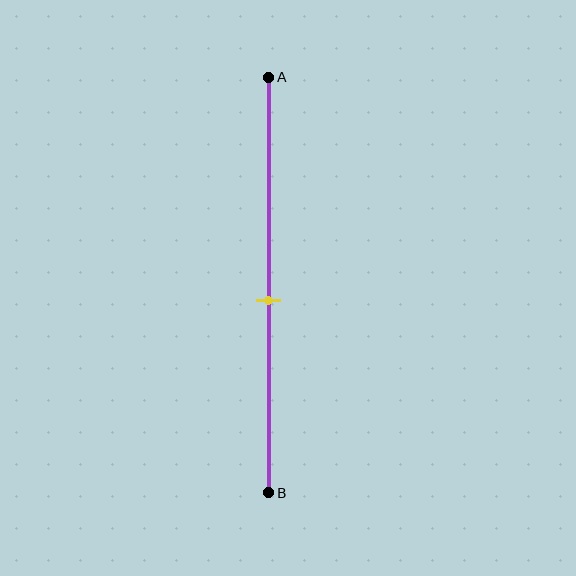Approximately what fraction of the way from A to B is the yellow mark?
The yellow mark is approximately 55% of the way from A to B.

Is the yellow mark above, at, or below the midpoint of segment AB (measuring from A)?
The yellow mark is below the midpoint of segment AB.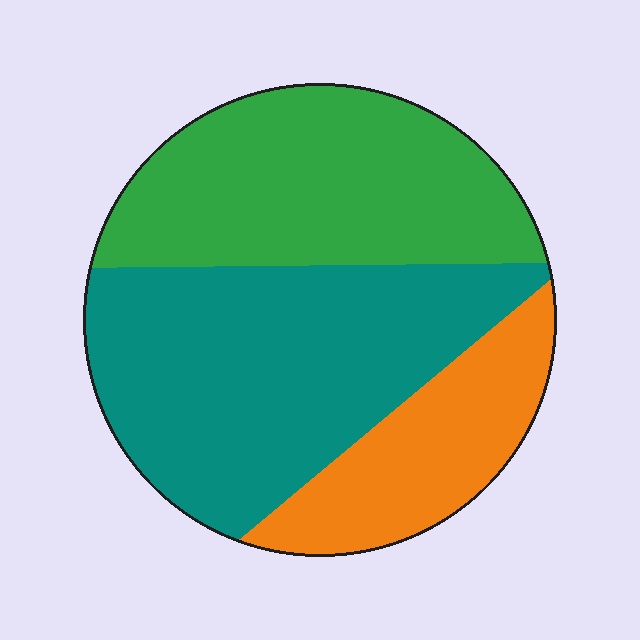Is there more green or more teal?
Teal.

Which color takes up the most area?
Teal, at roughly 45%.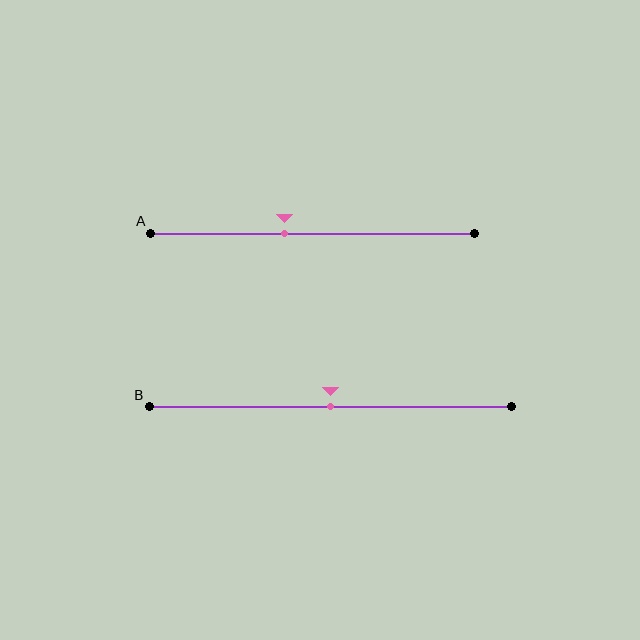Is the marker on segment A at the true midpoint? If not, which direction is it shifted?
No, the marker on segment A is shifted to the left by about 9% of the segment length.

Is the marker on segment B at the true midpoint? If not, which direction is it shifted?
Yes, the marker on segment B is at the true midpoint.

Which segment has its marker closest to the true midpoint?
Segment B has its marker closest to the true midpoint.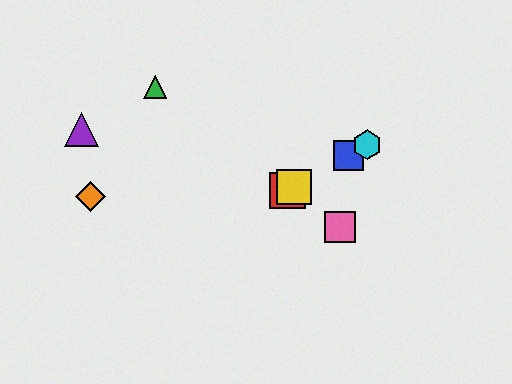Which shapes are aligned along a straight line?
The red square, the blue square, the yellow square, the cyan hexagon are aligned along a straight line.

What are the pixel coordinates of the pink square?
The pink square is at (340, 227).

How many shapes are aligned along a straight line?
4 shapes (the red square, the blue square, the yellow square, the cyan hexagon) are aligned along a straight line.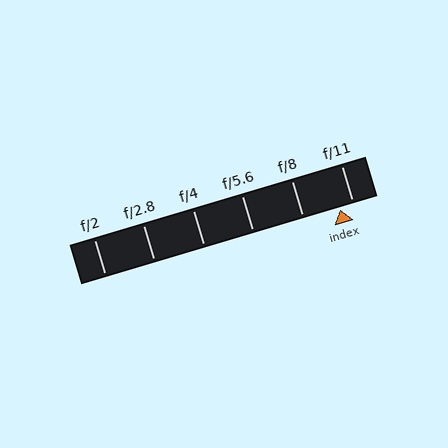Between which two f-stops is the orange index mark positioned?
The index mark is between f/8 and f/11.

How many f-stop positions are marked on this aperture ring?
There are 6 f-stop positions marked.